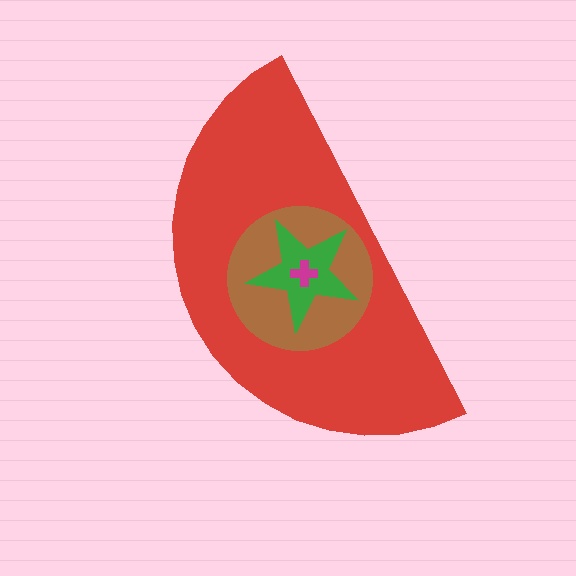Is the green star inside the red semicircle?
Yes.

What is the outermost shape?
The red semicircle.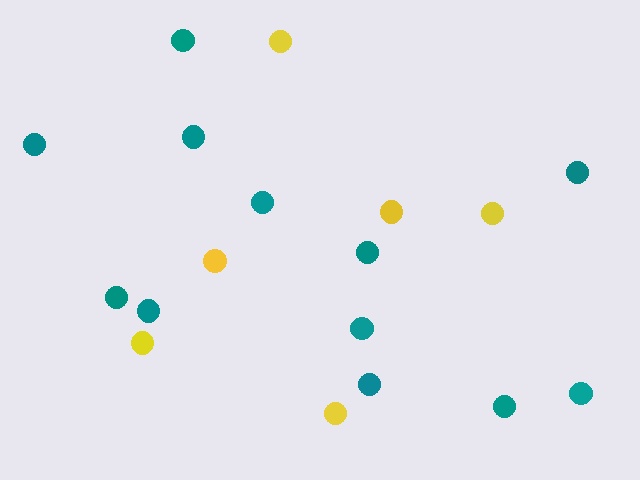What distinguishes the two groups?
There are 2 groups: one group of teal circles (12) and one group of yellow circles (6).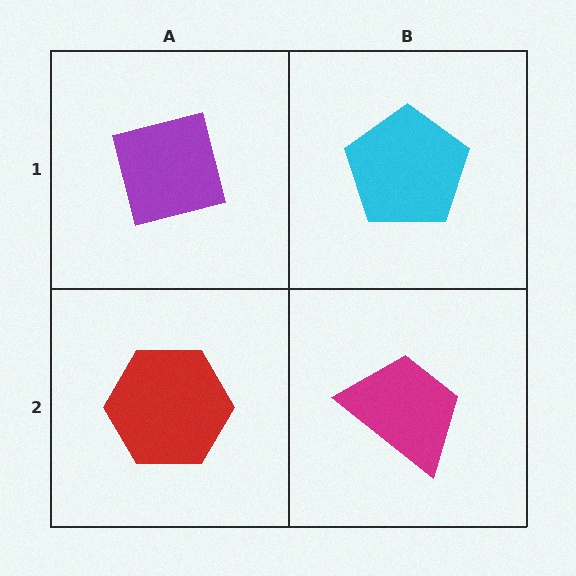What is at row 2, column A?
A red hexagon.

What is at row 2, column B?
A magenta trapezoid.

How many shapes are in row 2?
2 shapes.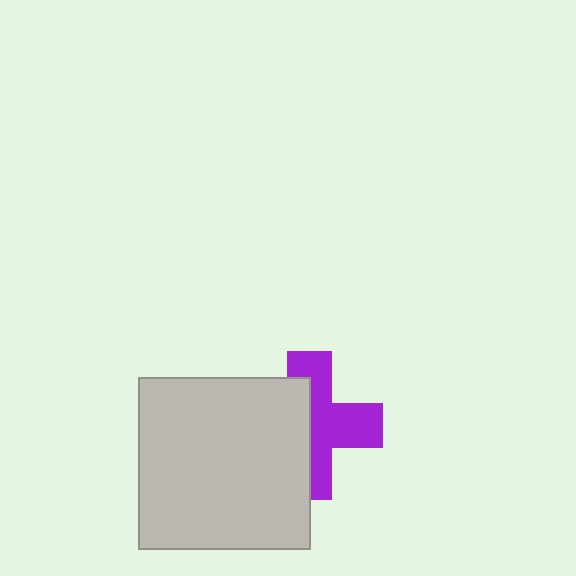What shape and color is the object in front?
The object in front is a light gray square.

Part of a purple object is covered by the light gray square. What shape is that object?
It is a cross.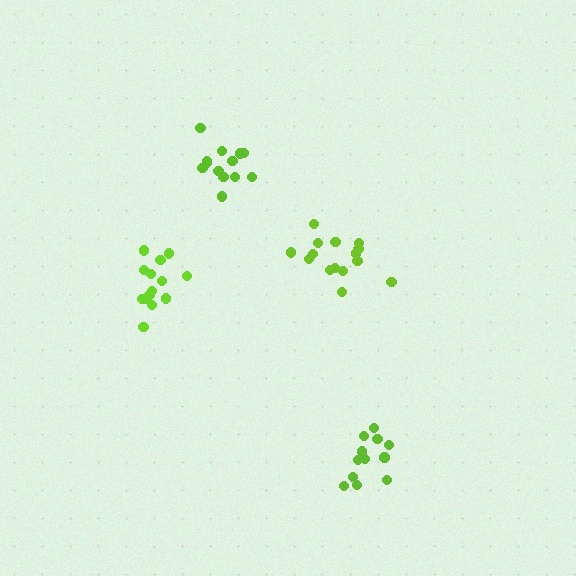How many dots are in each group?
Group 1: 15 dots, Group 2: 12 dots, Group 3: 14 dots, Group 4: 13 dots (54 total).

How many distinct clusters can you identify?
There are 4 distinct clusters.